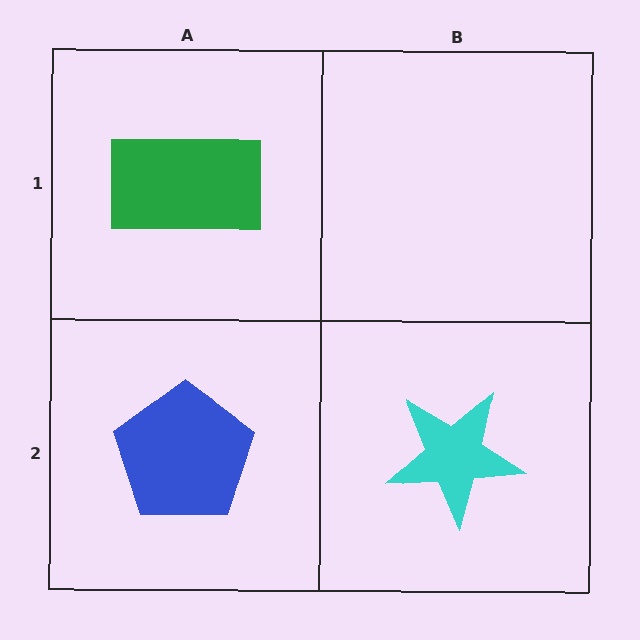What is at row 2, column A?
A blue pentagon.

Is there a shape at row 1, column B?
No, that cell is empty.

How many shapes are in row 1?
1 shape.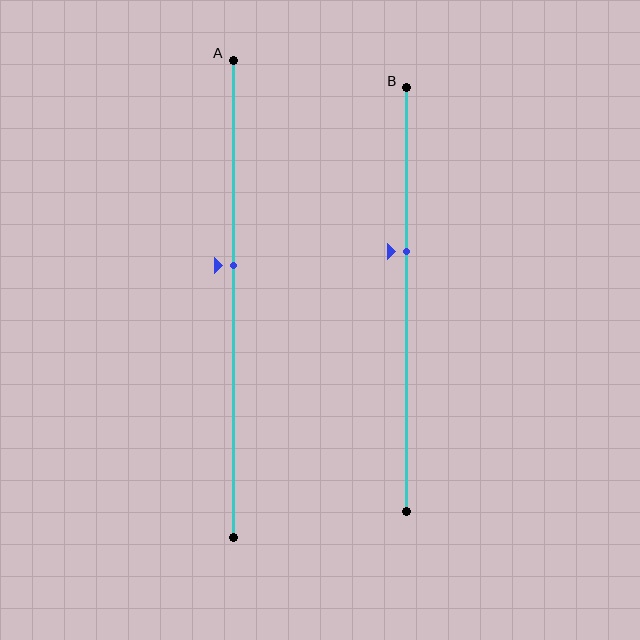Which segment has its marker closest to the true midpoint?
Segment A has its marker closest to the true midpoint.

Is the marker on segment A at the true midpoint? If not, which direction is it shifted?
No, the marker on segment A is shifted upward by about 7% of the segment length.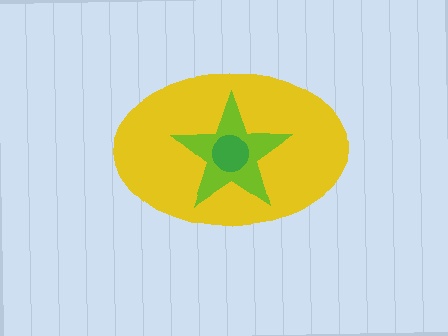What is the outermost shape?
The yellow ellipse.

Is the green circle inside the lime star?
Yes.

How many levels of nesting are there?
3.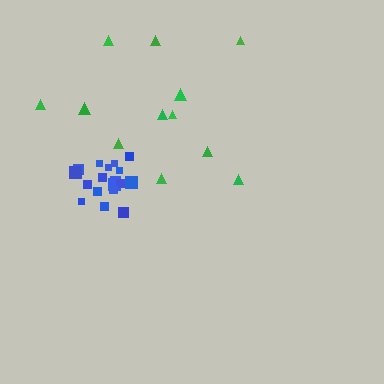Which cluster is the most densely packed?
Blue.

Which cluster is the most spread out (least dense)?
Green.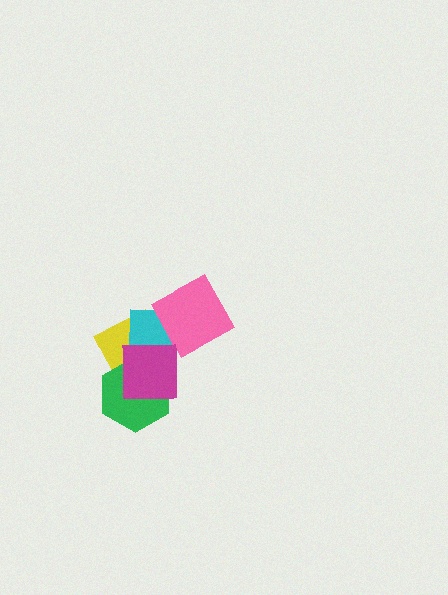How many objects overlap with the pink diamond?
1 object overlaps with the pink diamond.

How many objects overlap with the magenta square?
3 objects overlap with the magenta square.